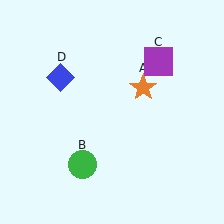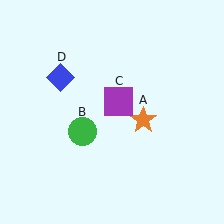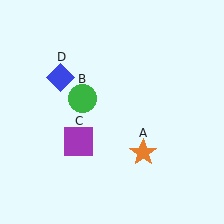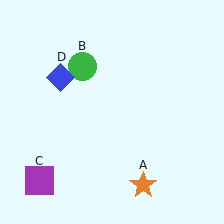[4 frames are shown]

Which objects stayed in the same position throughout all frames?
Blue diamond (object D) remained stationary.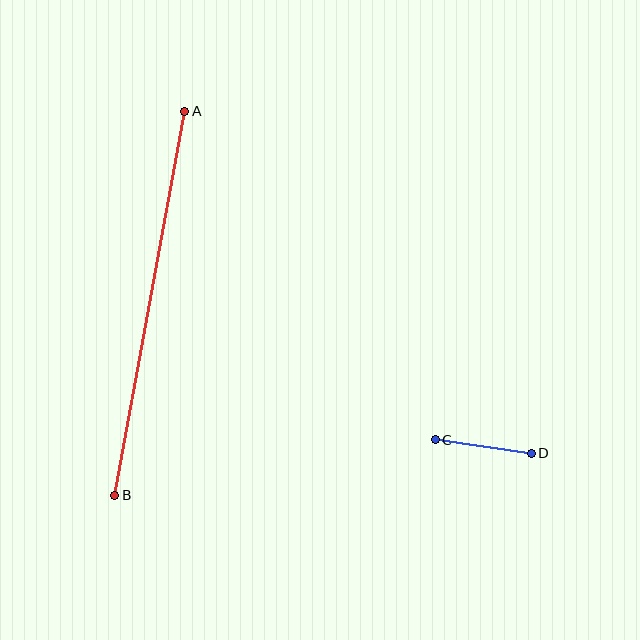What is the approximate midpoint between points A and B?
The midpoint is at approximately (150, 303) pixels.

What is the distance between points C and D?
The distance is approximately 97 pixels.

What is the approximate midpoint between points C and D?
The midpoint is at approximately (483, 446) pixels.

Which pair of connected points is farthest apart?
Points A and B are farthest apart.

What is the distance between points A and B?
The distance is approximately 391 pixels.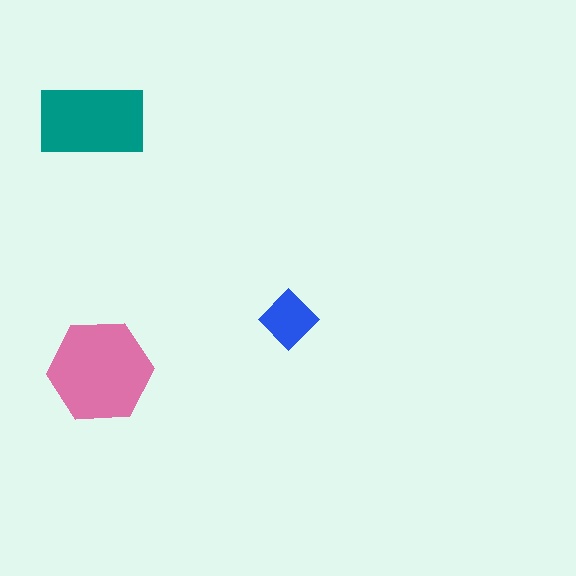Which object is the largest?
The pink hexagon.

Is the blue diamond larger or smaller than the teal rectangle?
Smaller.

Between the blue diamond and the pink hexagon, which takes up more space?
The pink hexagon.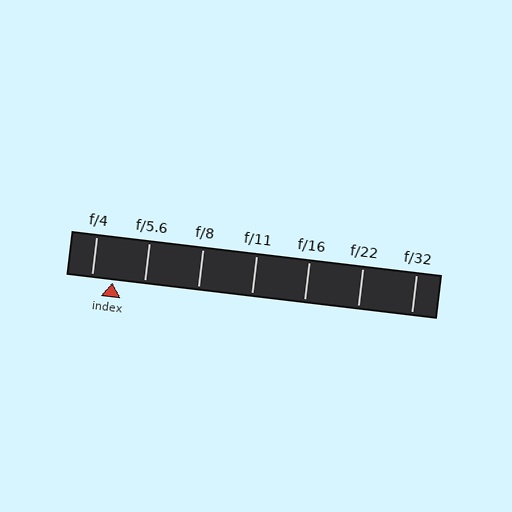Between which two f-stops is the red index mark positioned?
The index mark is between f/4 and f/5.6.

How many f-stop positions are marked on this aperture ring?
There are 7 f-stop positions marked.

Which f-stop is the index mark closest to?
The index mark is closest to f/4.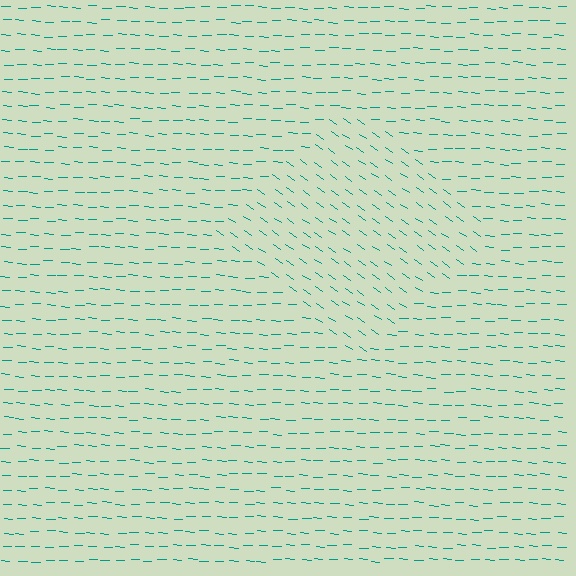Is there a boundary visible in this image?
Yes, there is a texture boundary formed by a change in line orientation.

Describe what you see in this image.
The image is filled with small teal line segments. A diamond region in the image has lines oriented differently from the surrounding lines, creating a visible texture boundary.